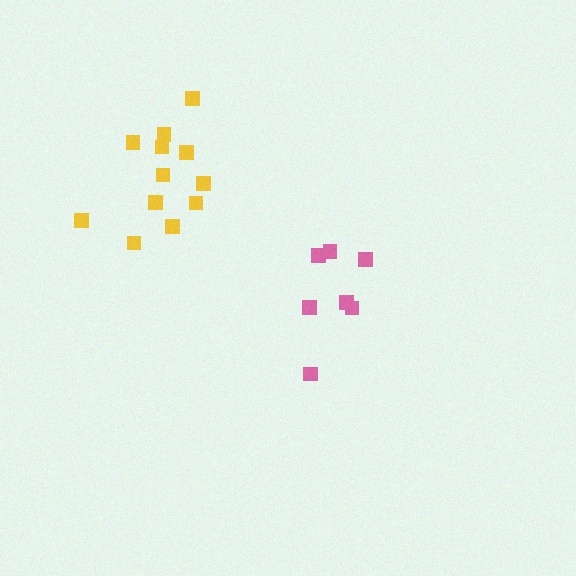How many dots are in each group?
Group 1: 7 dots, Group 2: 12 dots (19 total).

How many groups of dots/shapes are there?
There are 2 groups.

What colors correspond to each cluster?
The clusters are colored: pink, yellow.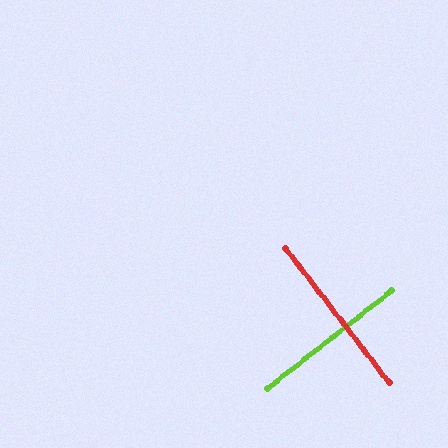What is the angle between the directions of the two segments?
Approximately 90 degrees.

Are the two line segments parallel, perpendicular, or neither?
Perpendicular — they meet at approximately 90°.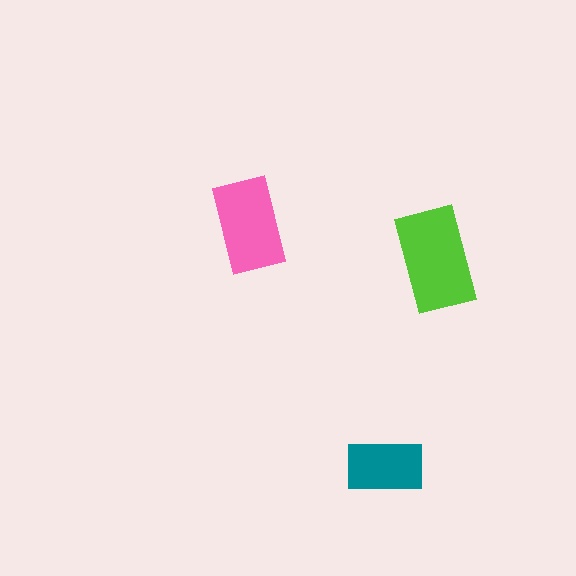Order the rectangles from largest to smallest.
the lime one, the pink one, the teal one.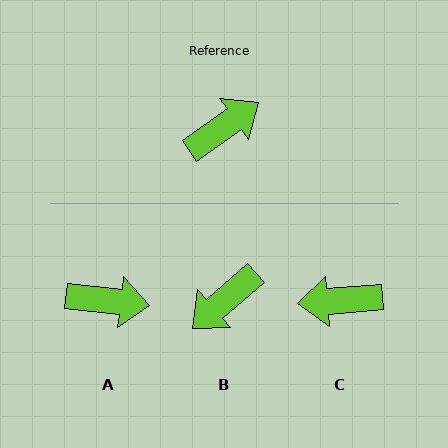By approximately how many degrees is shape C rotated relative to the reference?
Approximately 149 degrees counter-clockwise.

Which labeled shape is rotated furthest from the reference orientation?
B, about 174 degrees away.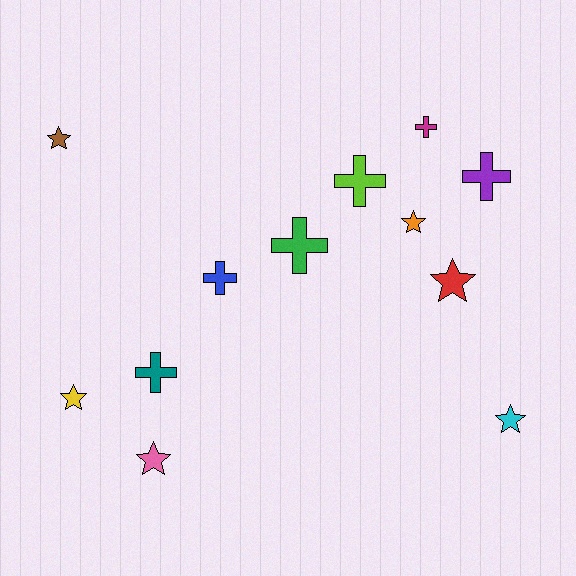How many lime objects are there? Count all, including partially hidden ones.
There is 1 lime object.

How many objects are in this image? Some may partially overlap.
There are 12 objects.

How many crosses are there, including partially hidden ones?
There are 6 crosses.